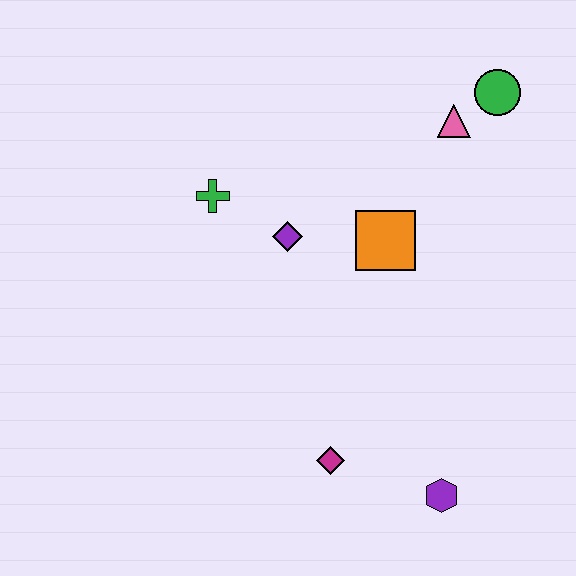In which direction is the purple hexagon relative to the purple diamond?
The purple hexagon is below the purple diamond.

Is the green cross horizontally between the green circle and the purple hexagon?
No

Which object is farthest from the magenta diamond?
The green circle is farthest from the magenta diamond.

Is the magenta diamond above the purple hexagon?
Yes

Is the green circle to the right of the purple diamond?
Yes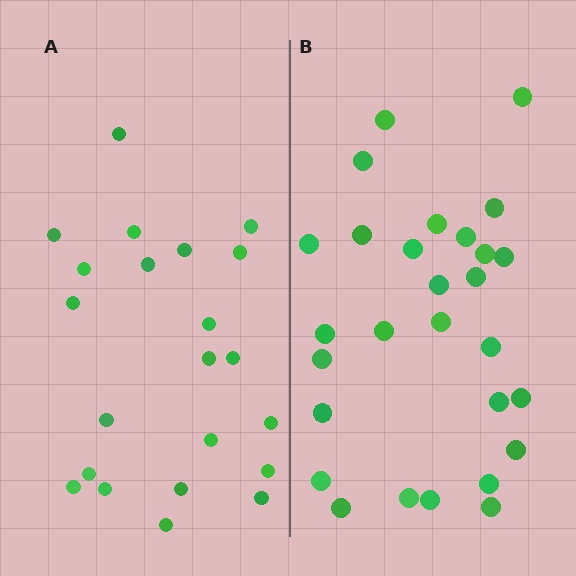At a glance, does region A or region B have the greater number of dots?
Region B (the right region) has more dots.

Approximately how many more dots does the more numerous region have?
Region B has about 6 more dots than region A.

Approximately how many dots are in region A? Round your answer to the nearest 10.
About 20 dots. (The exact count is 22, which rounds to 20.)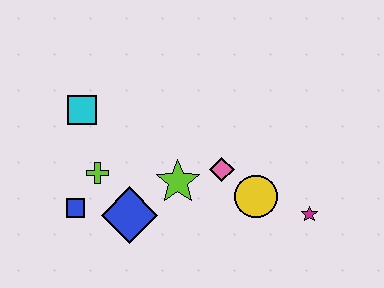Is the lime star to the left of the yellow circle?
Yes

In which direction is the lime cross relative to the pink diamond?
The lime cross is to the left of the pink diamond.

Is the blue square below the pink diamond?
Yes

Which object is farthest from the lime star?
The magenta star is farthest from the lime star.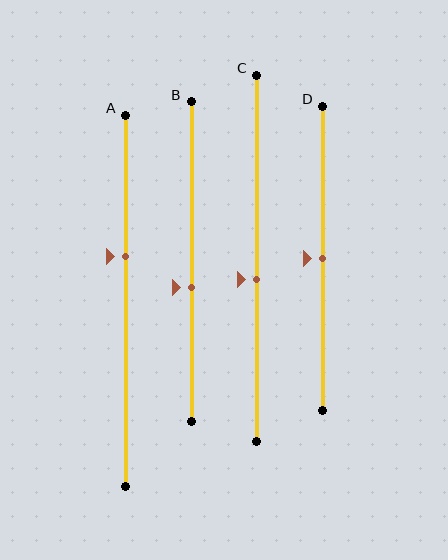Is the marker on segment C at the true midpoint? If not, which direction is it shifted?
No, the marker on segment C is shifted downward by about 6% of the segment length.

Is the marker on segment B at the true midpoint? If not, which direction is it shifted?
No, the marker on segment B is shifted downward by about 8% of the segment length.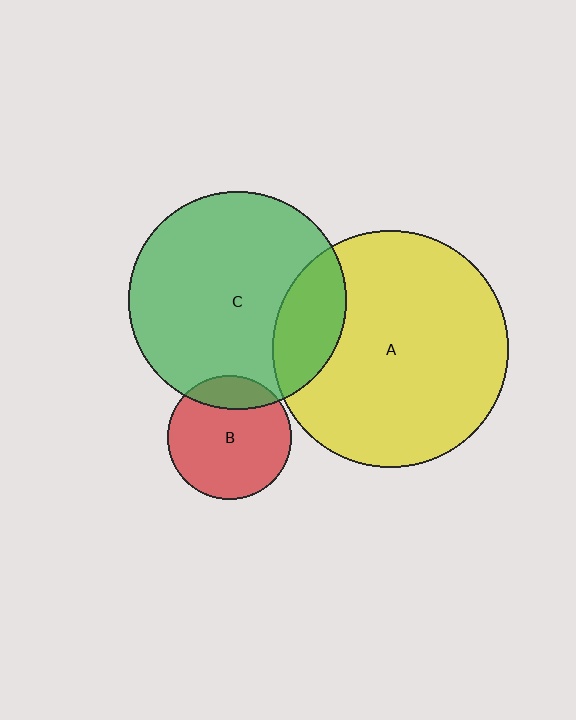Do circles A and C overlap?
Yes.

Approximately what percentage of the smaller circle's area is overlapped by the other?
Approximately 20%.